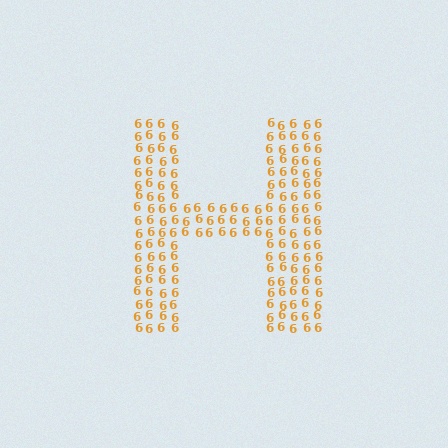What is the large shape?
The large shape is the letter H.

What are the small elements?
The small elements are digit 6's.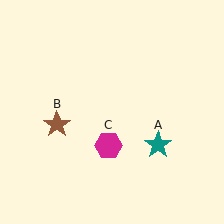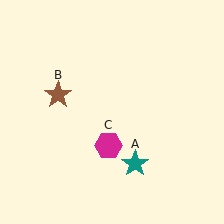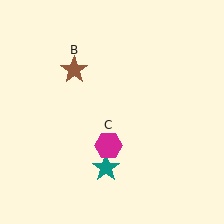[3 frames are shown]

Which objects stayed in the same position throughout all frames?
Magenta hexagon (object C) remained stationary.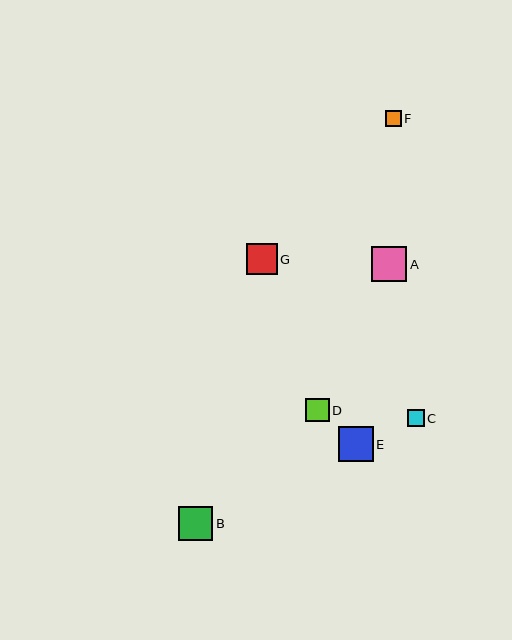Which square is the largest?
Square A is the largest with a size of approximately 35 pixels.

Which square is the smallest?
Square F is the smallest with a size of approximately 16 pixels.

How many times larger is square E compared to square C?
Square E is approximately 2.1 times the size of square C.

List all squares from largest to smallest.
From largest to smallest: A, B, E, G, D, C, F.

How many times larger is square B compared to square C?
Square B is approximately 2.1 times the size of square C.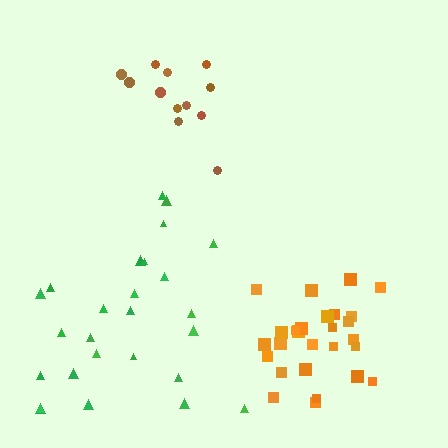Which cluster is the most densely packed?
Orange.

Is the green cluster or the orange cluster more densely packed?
Orange.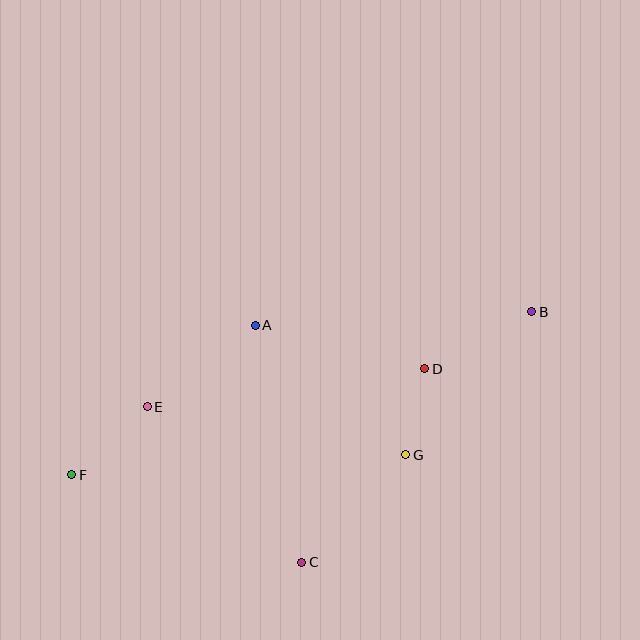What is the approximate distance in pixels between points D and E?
The distance between D and E is approximately 280 pixels.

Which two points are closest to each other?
Points D and G are closest to each other.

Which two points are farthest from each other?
Points B and F are farthest from each other.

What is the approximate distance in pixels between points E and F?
The distance between E and F is approximately 102 pixels.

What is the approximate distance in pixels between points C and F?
The distance between C and F is approximately 246 pixels.